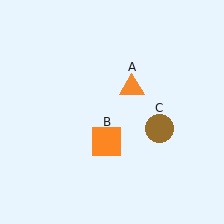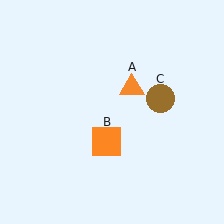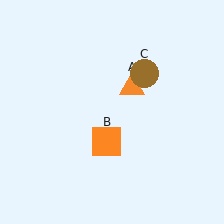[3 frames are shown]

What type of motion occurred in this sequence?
The brown circle (object C) rotated counterclockwise around the center of the scene.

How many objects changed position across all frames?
1 object changed position: brown circle (object C).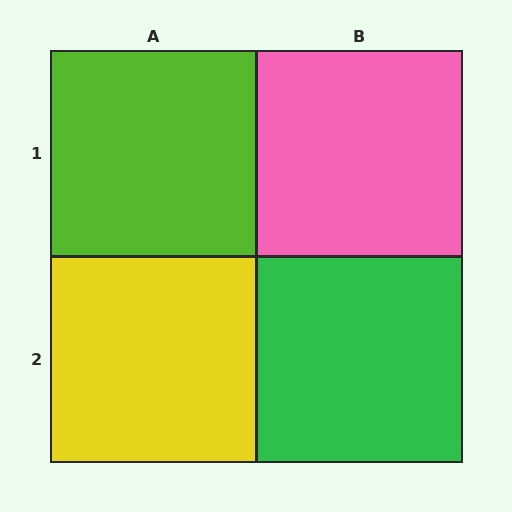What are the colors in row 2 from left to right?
Yellow, green.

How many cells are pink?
1 cell is pink.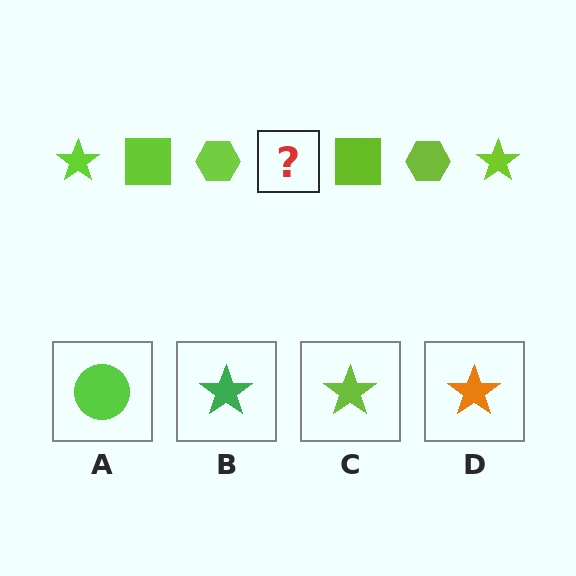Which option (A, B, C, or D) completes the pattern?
C.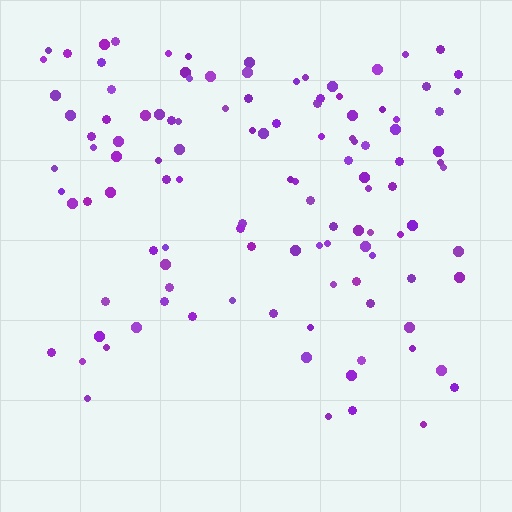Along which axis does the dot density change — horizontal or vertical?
Vertical.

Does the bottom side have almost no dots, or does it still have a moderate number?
Still a moderate number, just noticeably fewer than the top.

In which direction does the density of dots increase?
From bottom to top, with the top side densest.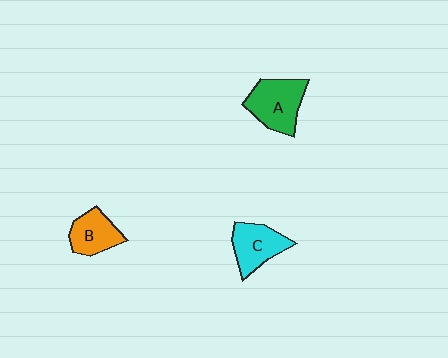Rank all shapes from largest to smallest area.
From largest to smallest: A (green), C (cyan), B (orange).